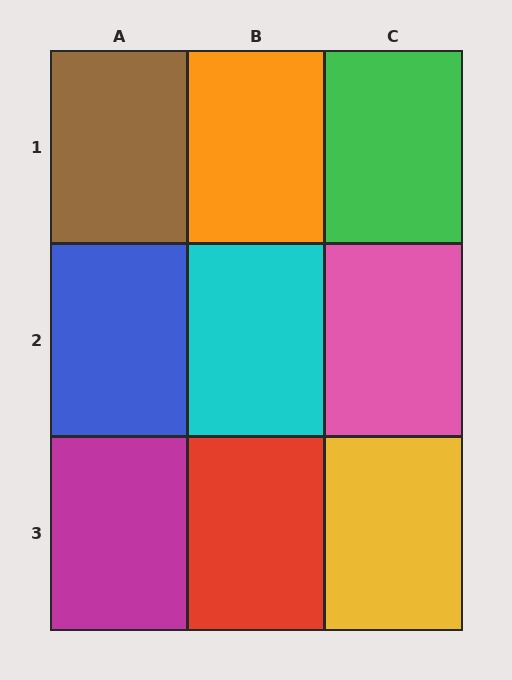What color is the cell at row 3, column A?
Magenta.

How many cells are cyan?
1 cell is cyan.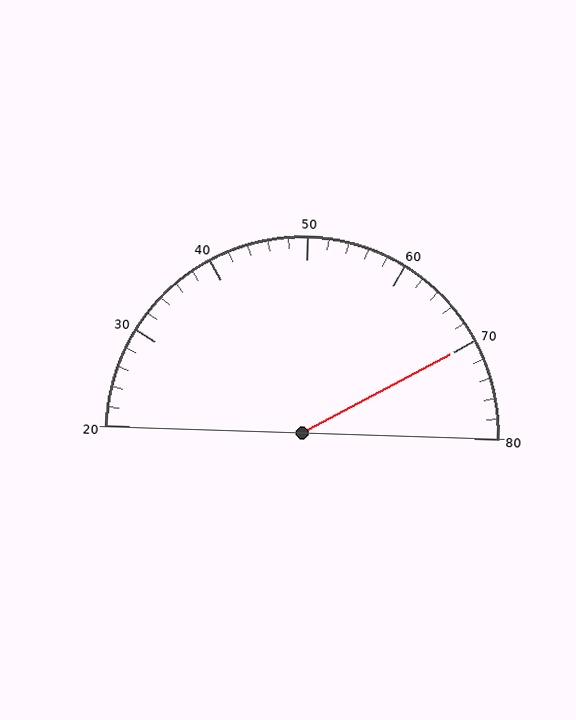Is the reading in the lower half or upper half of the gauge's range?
The reading is in the upper half of the range (20 to 80).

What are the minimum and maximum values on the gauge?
The gauge ranges from 20 to 80.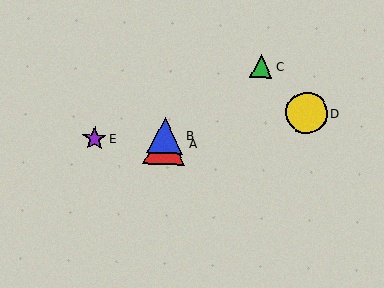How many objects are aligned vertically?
2 objects (A, B) are aligned vertically.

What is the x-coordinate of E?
Object E is at x≈94.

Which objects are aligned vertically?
Objects A, B are aligned vertically.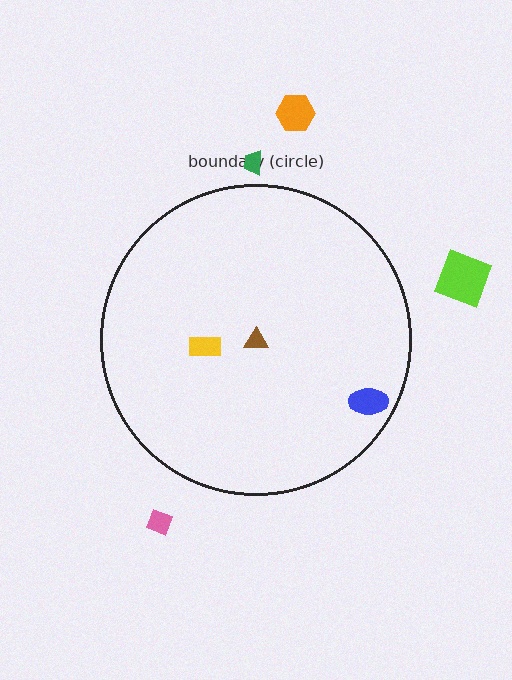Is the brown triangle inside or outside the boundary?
Inside.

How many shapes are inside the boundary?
3 inside, 4 outside.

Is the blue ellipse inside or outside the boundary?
Inside.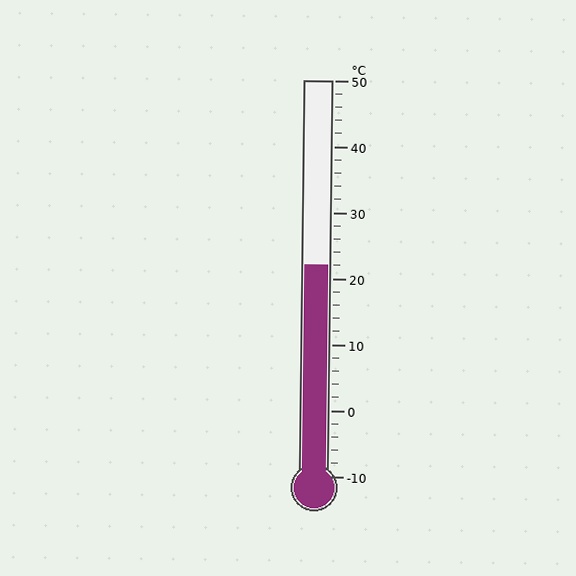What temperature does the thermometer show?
The thermometer shows approximately 22°C.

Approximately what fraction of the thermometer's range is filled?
The thermometer is filled to approximately 55% of its range.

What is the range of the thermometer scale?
The thermometer scale ranges from -10°C to 50°C.